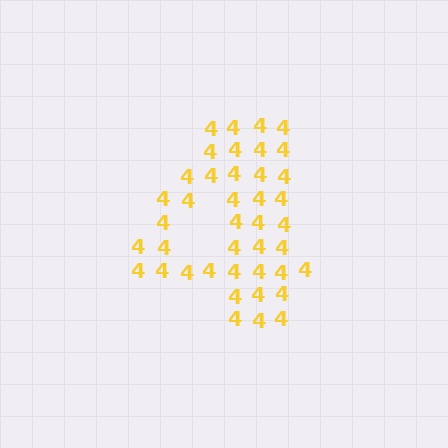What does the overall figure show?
The overall figure shows the digit 4.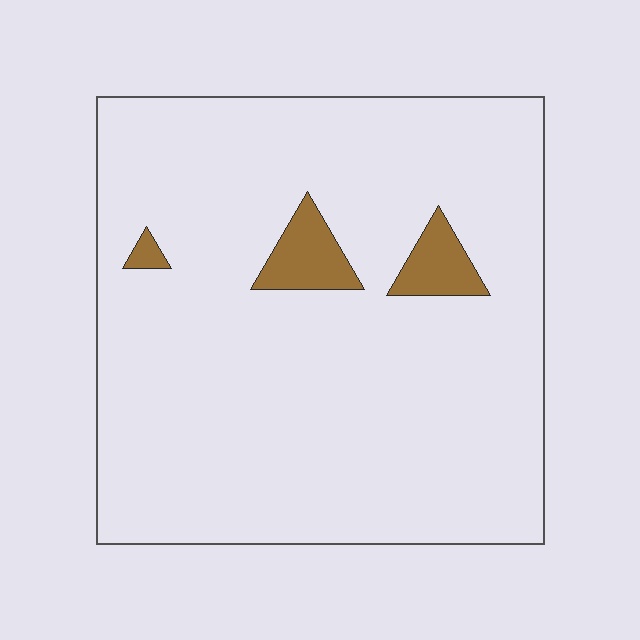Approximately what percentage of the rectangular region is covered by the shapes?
Approximately 5%.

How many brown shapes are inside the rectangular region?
3.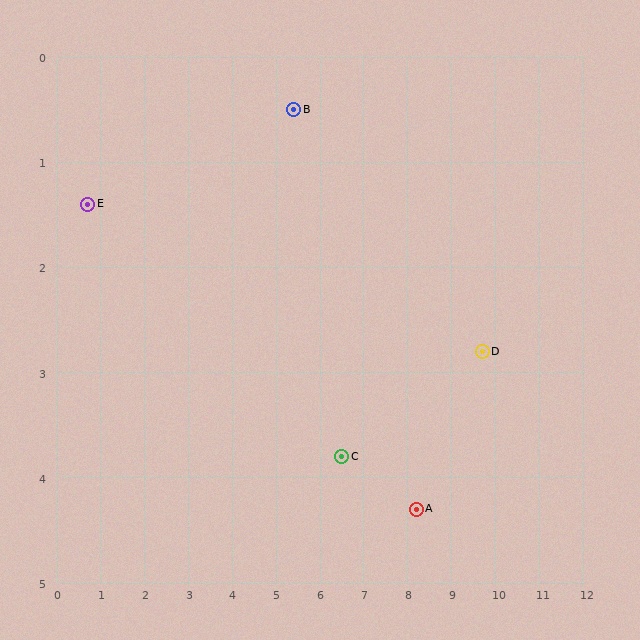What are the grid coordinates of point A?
Point A is at approximately (8.2, 4.3).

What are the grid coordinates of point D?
Point D is at approximately (9.7, 2.8).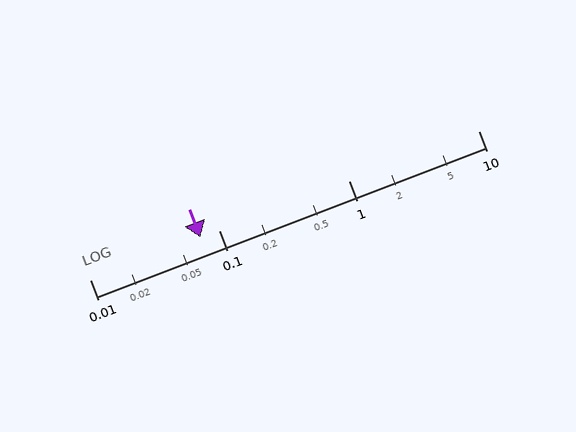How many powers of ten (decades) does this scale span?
The scale spans 3 decades, from 0.01 to 10.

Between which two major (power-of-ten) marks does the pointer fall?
The pointer is between 0.01 and 0.1.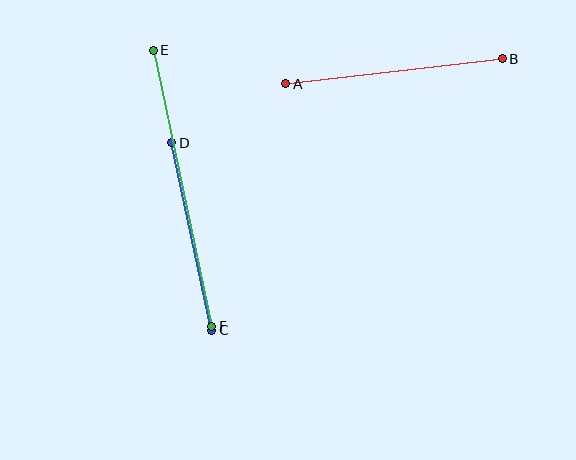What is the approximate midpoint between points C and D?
The midpoint is at approximately (192, 236) pixels.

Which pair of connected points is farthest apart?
Points E and F are farthest apart.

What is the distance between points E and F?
The distance is approximately 282 pixels.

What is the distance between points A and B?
The distance is approximately 218 pixels.